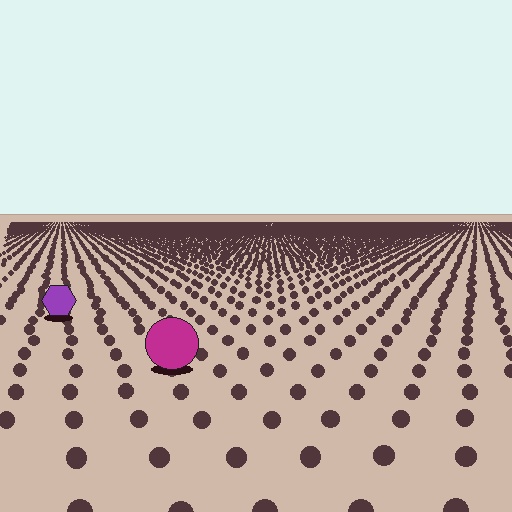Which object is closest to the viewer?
The magenta circle is closest. The texture marks near it are larger and more spread out.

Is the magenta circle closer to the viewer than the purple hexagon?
Yes. The magenta circle is closer — you can tell from the texture gradient: the ground texture is coarser near it.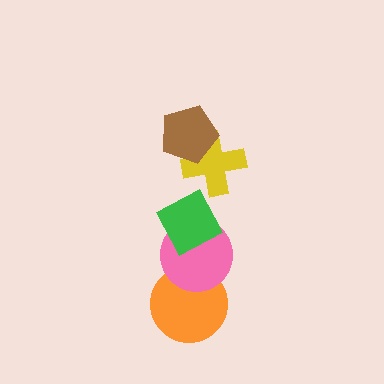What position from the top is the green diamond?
The green diamond is 3rd from the top.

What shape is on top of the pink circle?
The green diamond is on top of the pink circle.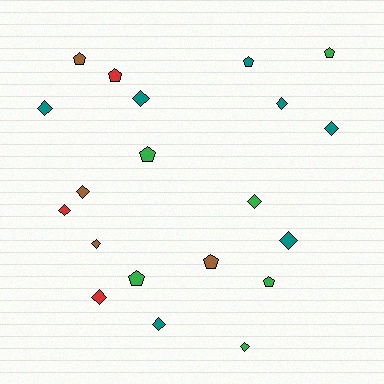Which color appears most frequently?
Teal, with 7 objects.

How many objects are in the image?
There are 20 objects.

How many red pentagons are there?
There is 1 red pentagon.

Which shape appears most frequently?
Diamond, with 12 objects.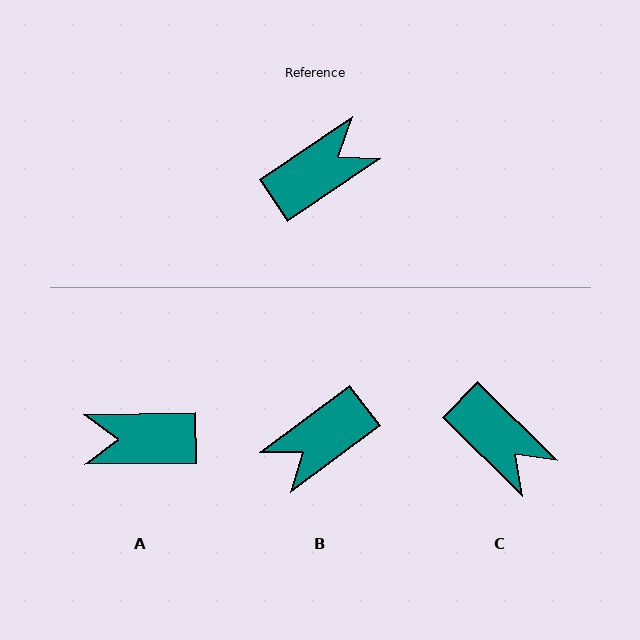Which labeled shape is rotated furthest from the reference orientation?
B, about 178 degrees away.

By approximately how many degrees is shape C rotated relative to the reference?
Approximately 79 degrees clockwise.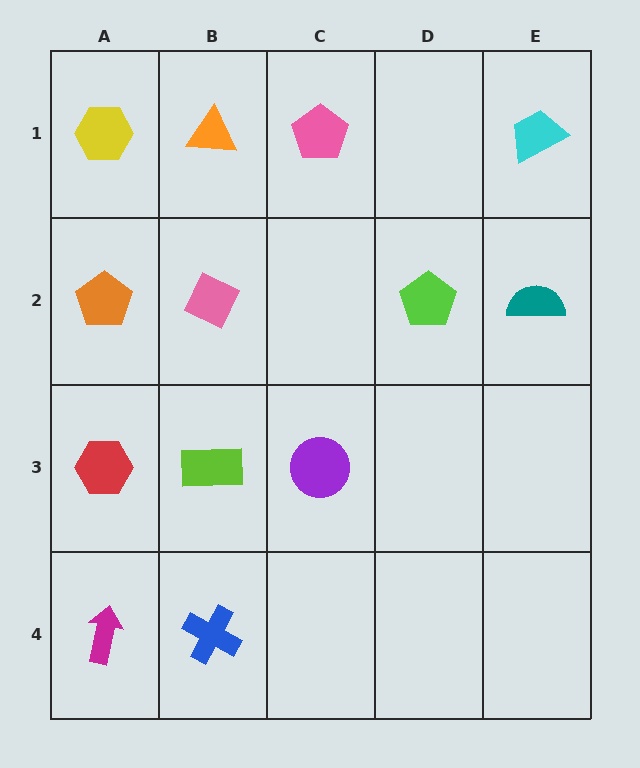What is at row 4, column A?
A magenta arrow.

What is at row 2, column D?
A lime pentagon.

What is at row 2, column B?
A pink diamond.